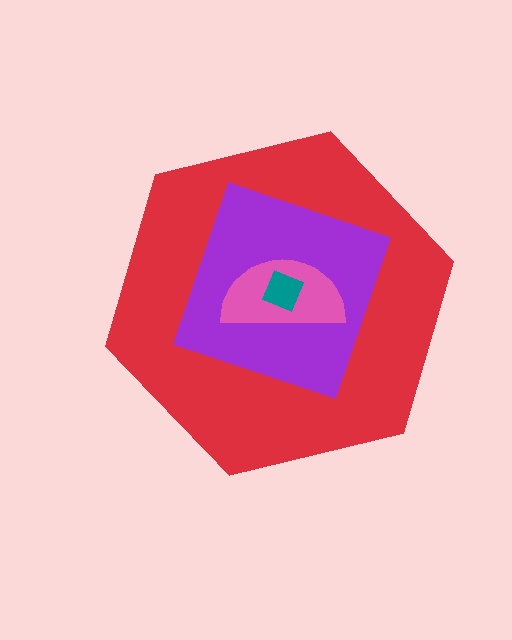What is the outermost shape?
The red hexagon.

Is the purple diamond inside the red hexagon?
Yes.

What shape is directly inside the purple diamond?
The pink semicircle.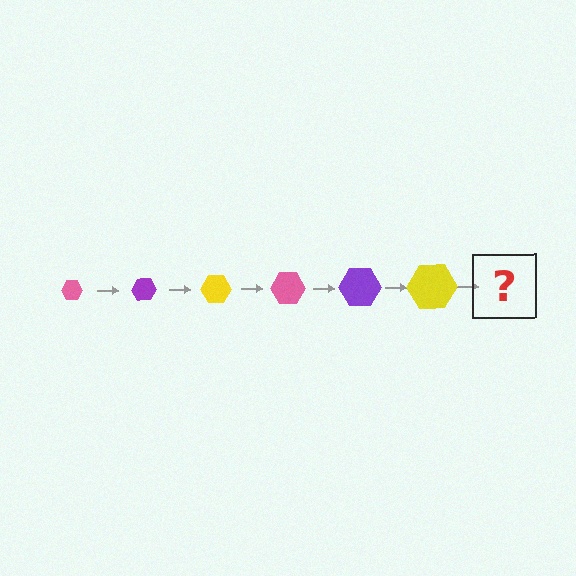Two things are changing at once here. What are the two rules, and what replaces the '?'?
The two rules are that the hexagon grows larger each step and the color cycles through pink, purple, and yellow. The '?' should be a pink hexagon, larger than the previous one.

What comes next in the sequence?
The next element should be a pink hexagon, larger than the previous one.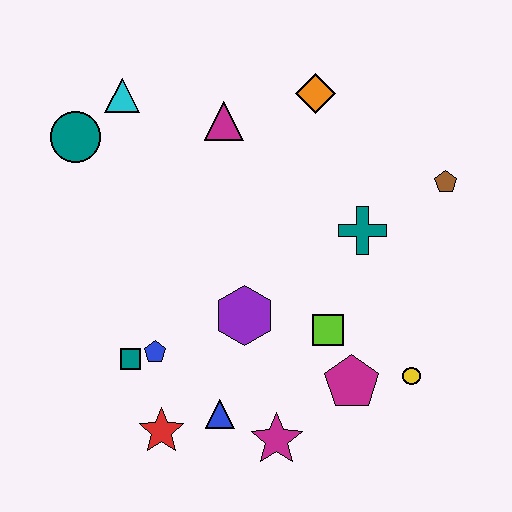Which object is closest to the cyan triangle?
The teal circle is closest to the cyan triangle.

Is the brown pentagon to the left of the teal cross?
No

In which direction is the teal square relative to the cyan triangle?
The teal square is below the cyan triangle.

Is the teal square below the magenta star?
No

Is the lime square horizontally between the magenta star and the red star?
No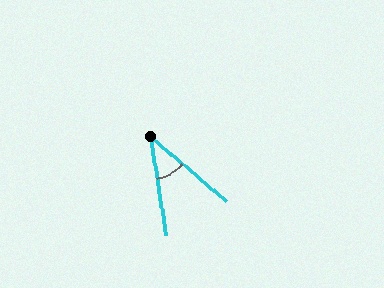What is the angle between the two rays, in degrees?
Approximately 40 degrees.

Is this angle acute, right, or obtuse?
It is acute.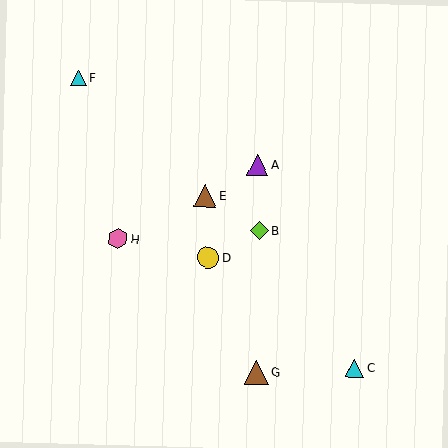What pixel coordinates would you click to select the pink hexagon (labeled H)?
Click at (118, 239) to select the pink hexagon H.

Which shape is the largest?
The brown triangle (labeled G) is the largest.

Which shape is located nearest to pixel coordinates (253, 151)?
The purple triangle (labeled A) at (257, 165) is nearest to that location.